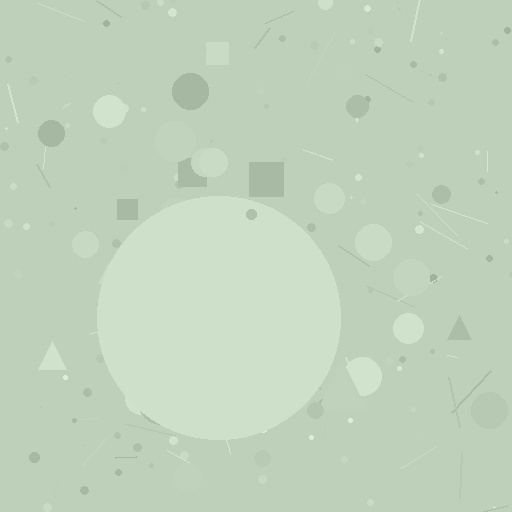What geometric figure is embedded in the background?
A circle is embedded in the background.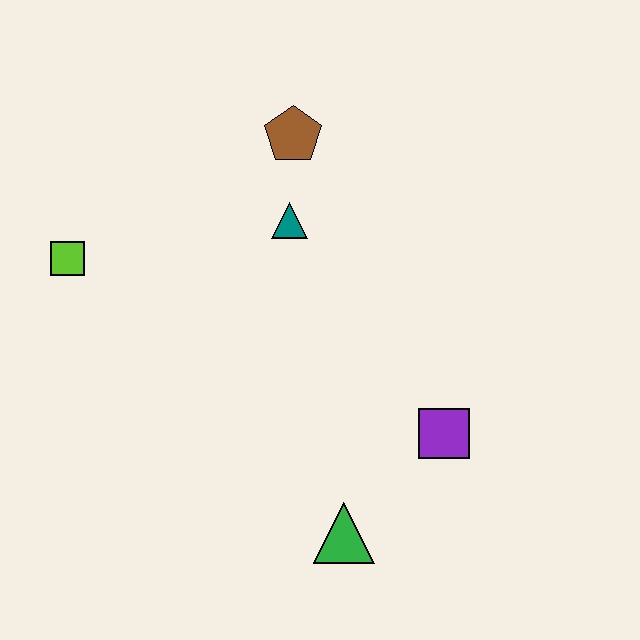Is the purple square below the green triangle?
No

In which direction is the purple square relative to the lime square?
The purple square is to the right of the lime square.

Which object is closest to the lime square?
The teal triangle is closest to the lime square.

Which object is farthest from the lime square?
The purple square is farthest from the lime square.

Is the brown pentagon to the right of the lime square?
Yes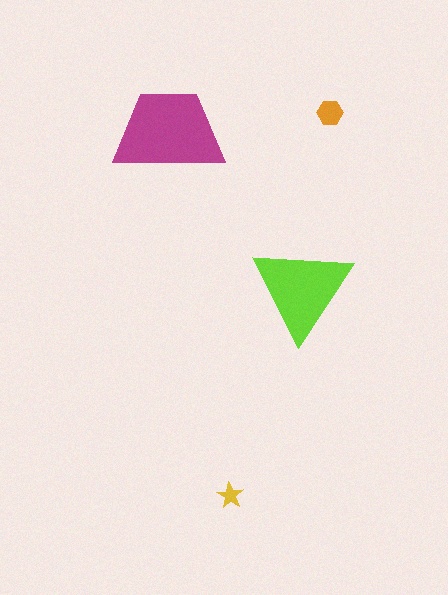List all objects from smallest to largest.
The yellow star, the orange hexagon, the lime triangle, the magenta trapezoid.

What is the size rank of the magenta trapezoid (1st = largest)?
1st.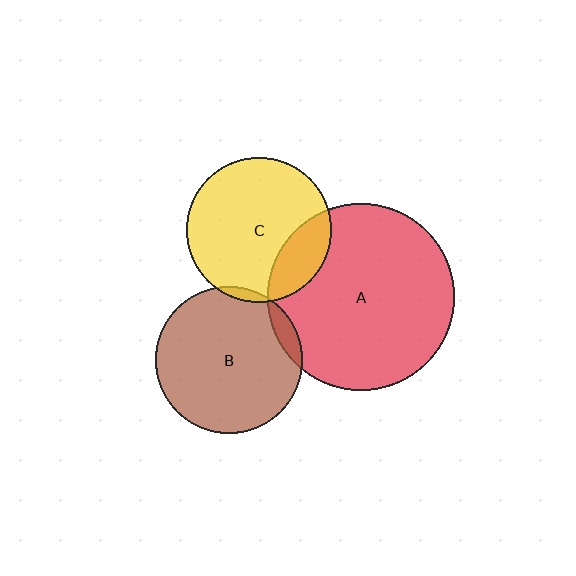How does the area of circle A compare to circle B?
Approximately 1.6 times.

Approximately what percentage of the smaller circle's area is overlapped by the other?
Approximately 20%.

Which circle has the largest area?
Circle A (red).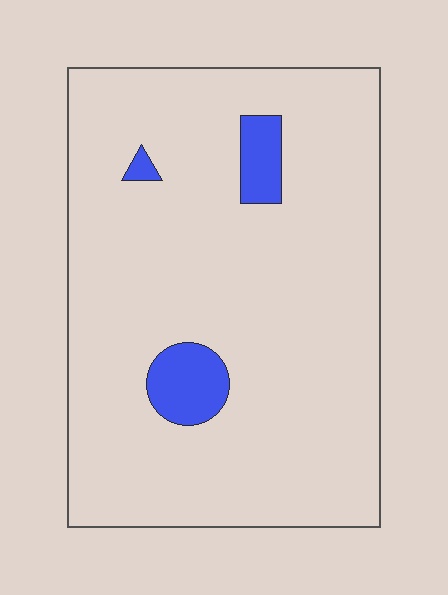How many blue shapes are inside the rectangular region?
3.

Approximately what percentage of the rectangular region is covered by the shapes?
Approximately 5%.